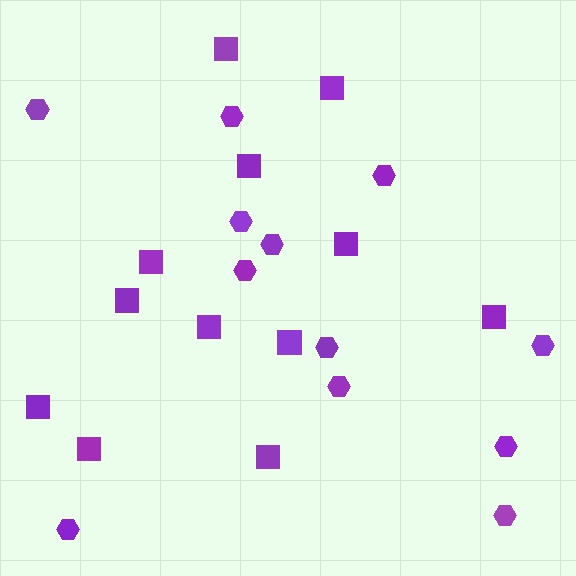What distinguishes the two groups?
There are 2 groups: one group of squares (12) and one group of hexagons (12).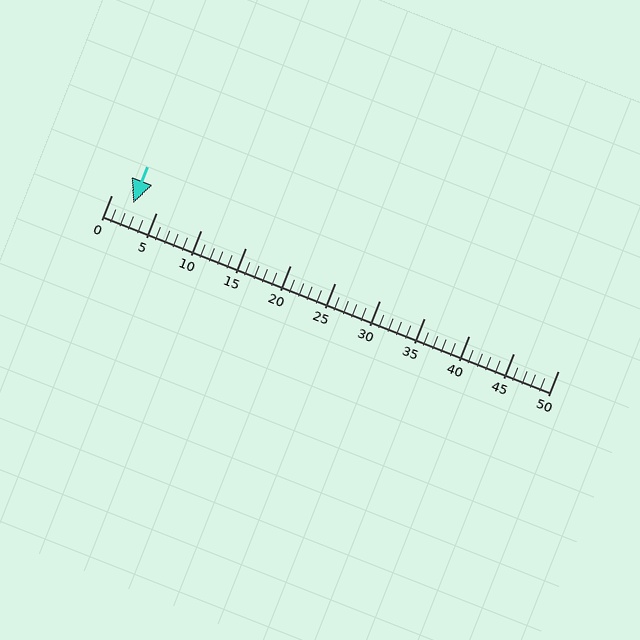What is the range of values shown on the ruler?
The ruler shows values from 0 to 50.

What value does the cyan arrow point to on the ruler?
The cyan arrow points to approximately 2.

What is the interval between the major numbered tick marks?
The major tick marks are spaced 5 units apart.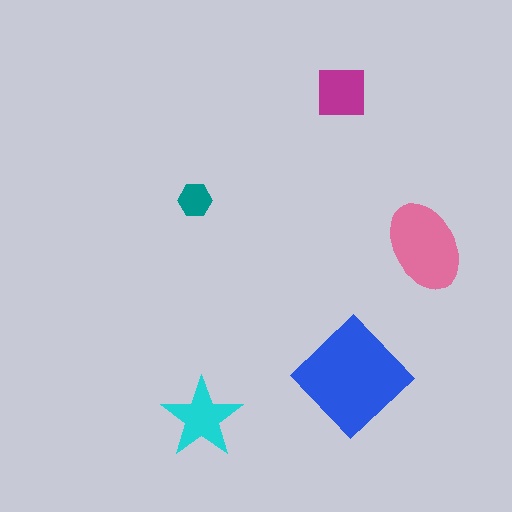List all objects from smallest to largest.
The teal hexagon, the magenta square, the cyan star, the pink ellipse, the blue diamond.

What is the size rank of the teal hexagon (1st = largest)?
5th.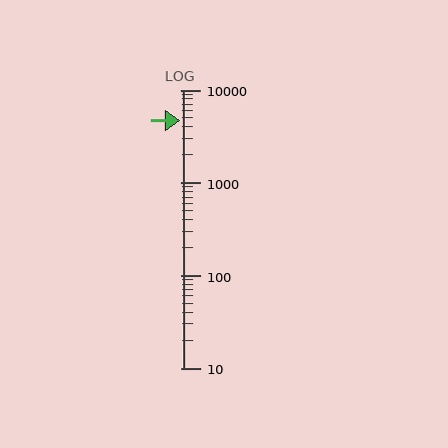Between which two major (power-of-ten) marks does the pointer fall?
The pointer is between 1000 and 10000.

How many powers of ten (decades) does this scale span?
The scale spans 3 decades, from 10 to 10000.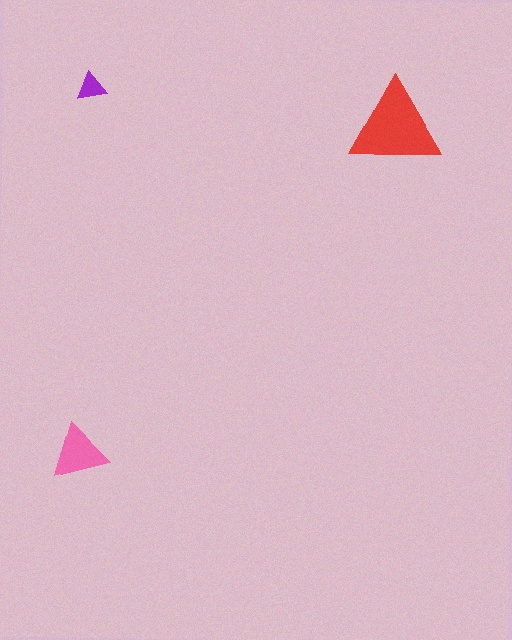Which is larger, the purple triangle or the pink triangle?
The pink one.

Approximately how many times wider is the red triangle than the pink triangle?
About 1.5 times wider.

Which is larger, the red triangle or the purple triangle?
The red one.